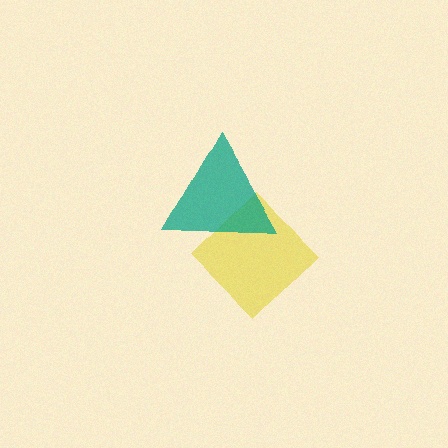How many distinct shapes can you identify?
There are 2 distinct shapes: a yellow diamond, a teal triangle.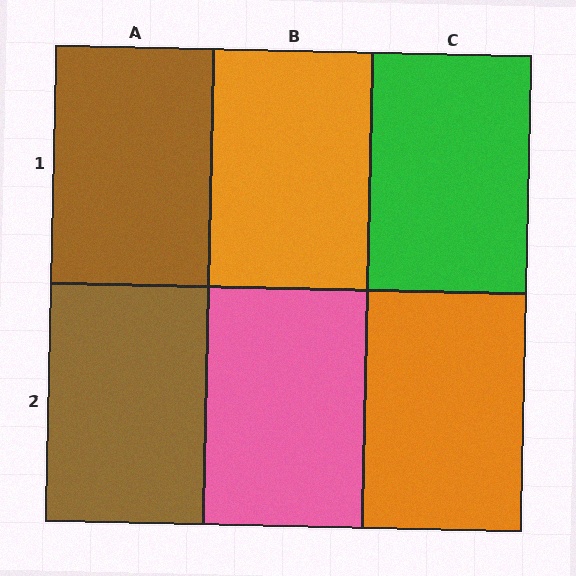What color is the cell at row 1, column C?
Green.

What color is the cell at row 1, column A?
Brown.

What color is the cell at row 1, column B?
Orange.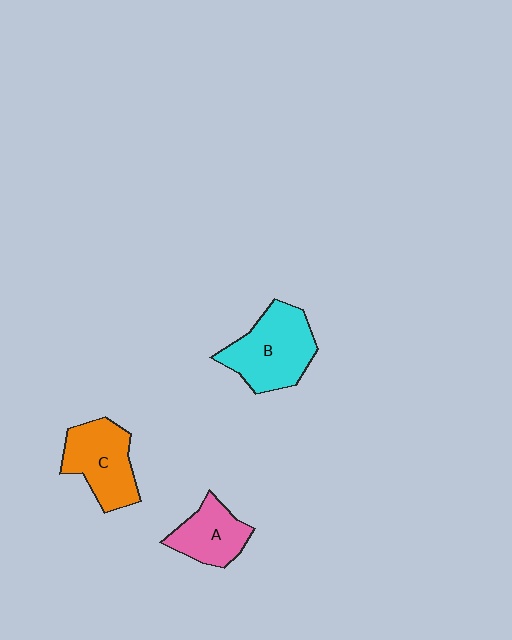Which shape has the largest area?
Shape B (cyan).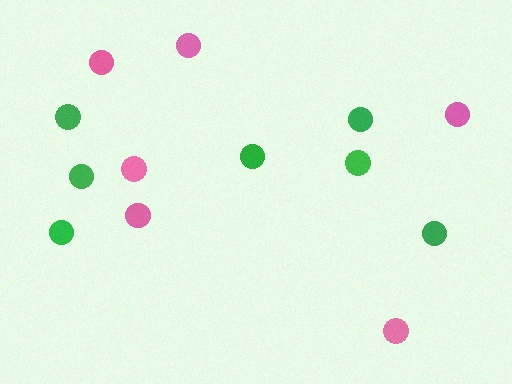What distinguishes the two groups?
There are 2 groups: one group of pink circles (6) and one group of green circles (7).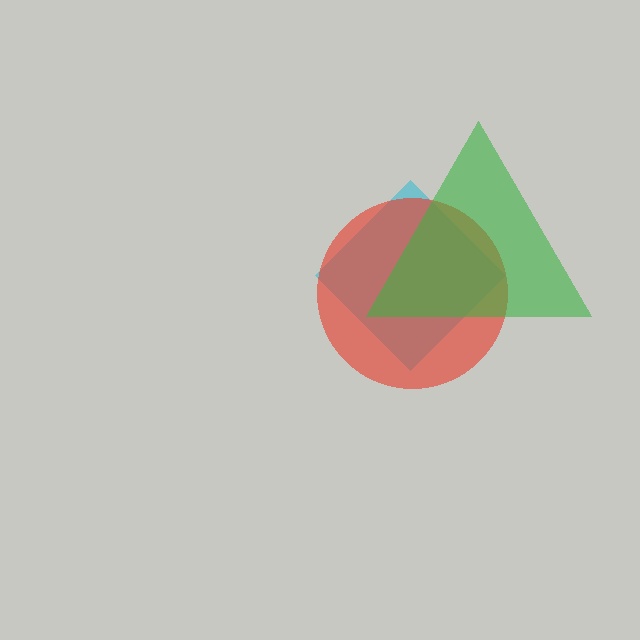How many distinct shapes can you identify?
There are 3 distinct shapes: a cyan diamond, a red circle, a green triangle.